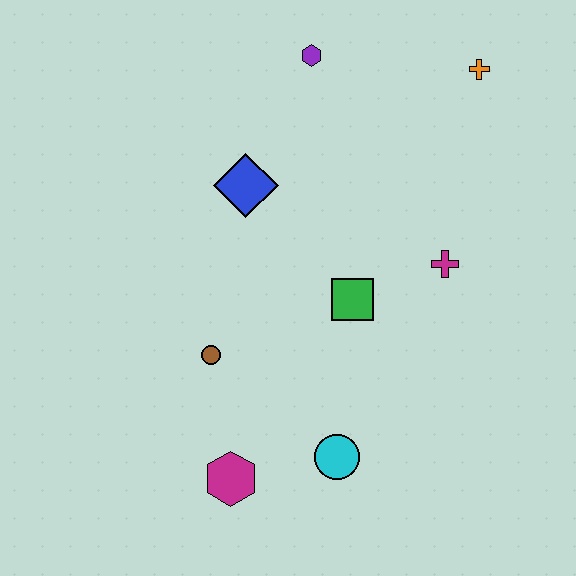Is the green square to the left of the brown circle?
No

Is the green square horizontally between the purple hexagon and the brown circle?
No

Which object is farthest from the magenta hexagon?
The orange cross is farthest from the magenta hexagon.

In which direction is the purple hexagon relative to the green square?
The purple hexagon is above the green square.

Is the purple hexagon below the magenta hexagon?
No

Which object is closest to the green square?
The magenta cross is closest to the green square.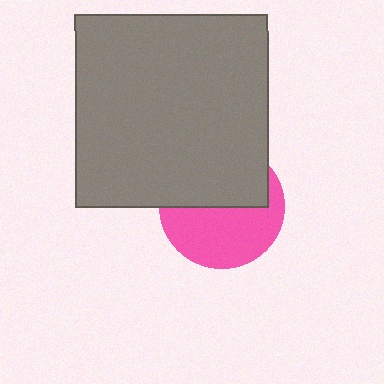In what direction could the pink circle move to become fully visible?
The pink circle could move down. That would shift it out from behind the gray square entirely.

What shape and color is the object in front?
The object in front is a gray square.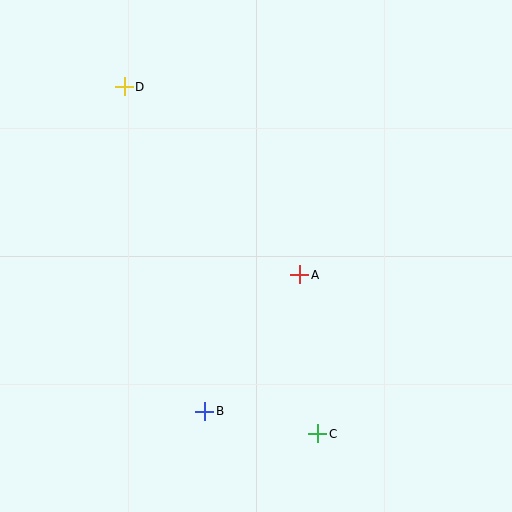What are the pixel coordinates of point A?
Point A is at (300, 275).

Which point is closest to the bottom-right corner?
Point C is closest to the bottom-right corner.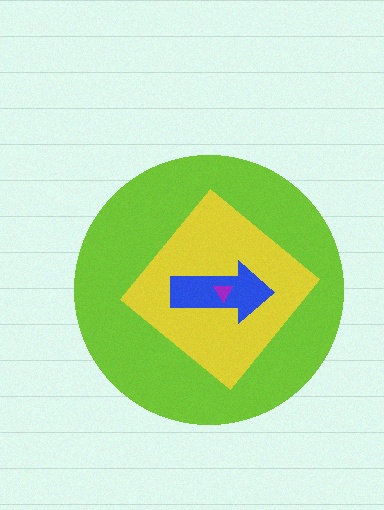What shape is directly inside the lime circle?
The yellow diamond.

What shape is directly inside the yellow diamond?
The blue arrow.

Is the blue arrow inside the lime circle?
Yes.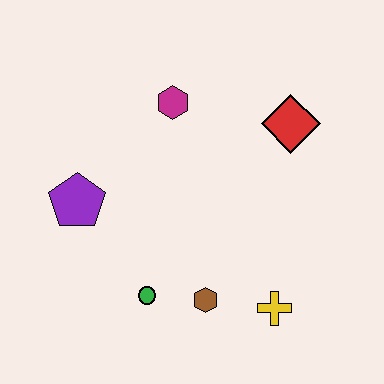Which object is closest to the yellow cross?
The brown hexagon is closest to the yellow cross.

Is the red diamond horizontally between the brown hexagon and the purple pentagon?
No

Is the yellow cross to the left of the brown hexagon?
No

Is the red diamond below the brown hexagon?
No